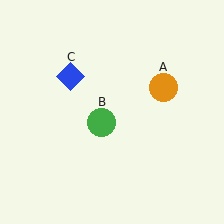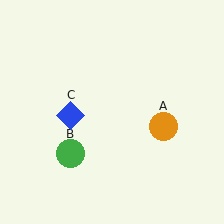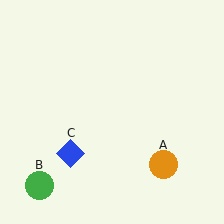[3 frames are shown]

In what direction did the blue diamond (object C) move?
The blue diamond (object C) moved down.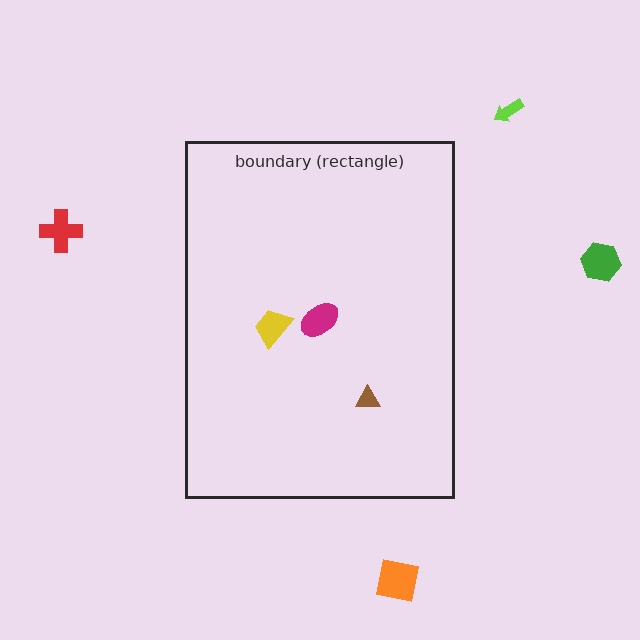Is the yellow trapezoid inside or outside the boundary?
Inside.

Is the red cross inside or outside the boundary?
Outside.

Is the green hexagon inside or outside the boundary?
Outside.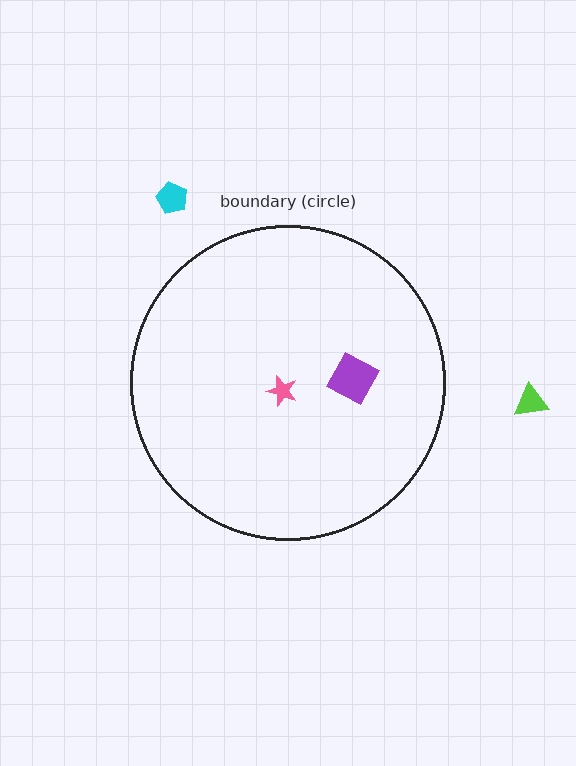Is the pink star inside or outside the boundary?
Inside.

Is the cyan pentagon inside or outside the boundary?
Outside.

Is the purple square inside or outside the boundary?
Inside.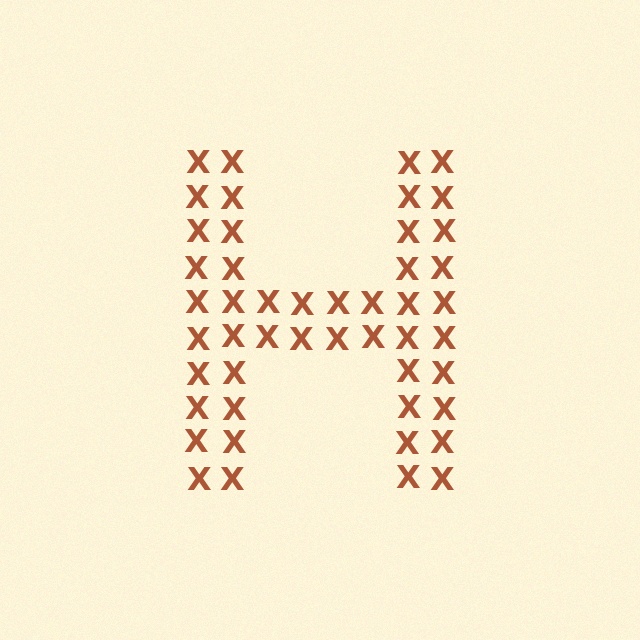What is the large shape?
The large shape is the letter H.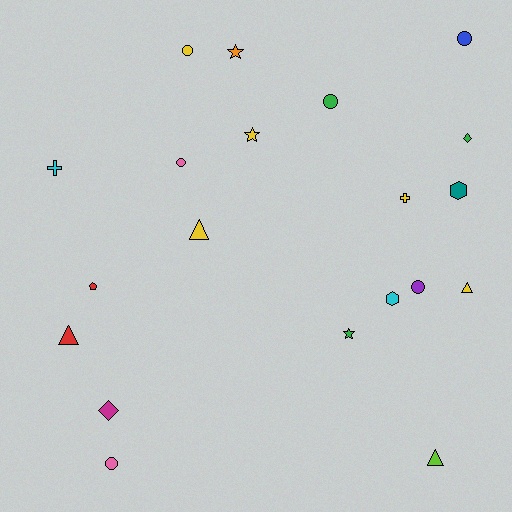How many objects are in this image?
There are 20 objects.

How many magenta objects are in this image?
There is 1 magenta object.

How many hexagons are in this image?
There are 2 hexagons.